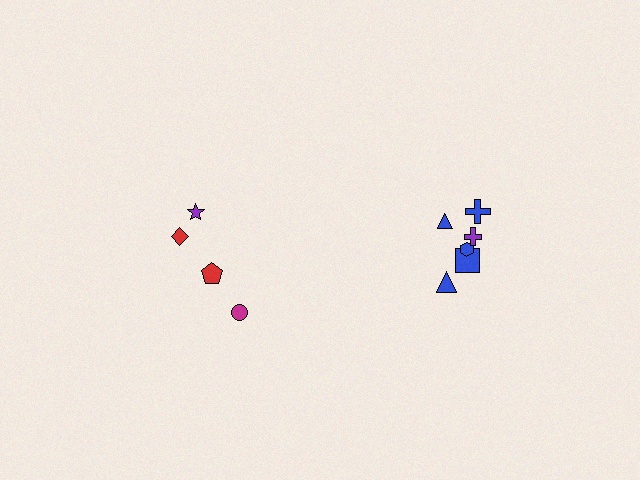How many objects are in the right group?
There are 6 objects.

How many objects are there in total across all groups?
There are 10 objects.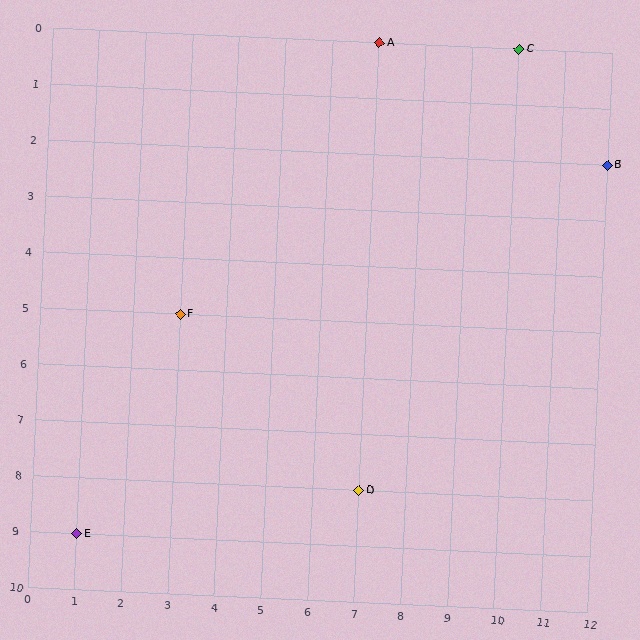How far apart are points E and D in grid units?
Points E and D are 6 columns and 1 row apart (about 6.1 grid units diagonally).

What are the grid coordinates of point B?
Point B is at grid coordinates (12, 2).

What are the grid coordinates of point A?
Point A is at grid coordinates (7, 0).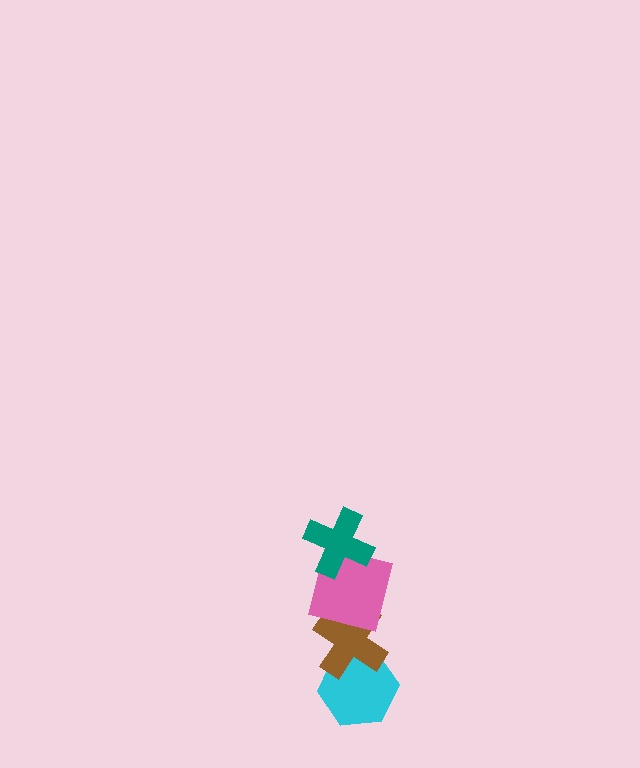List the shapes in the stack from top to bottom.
From top to bottom: the teal cross, the pink square, the brown cross, the cyan hexagon.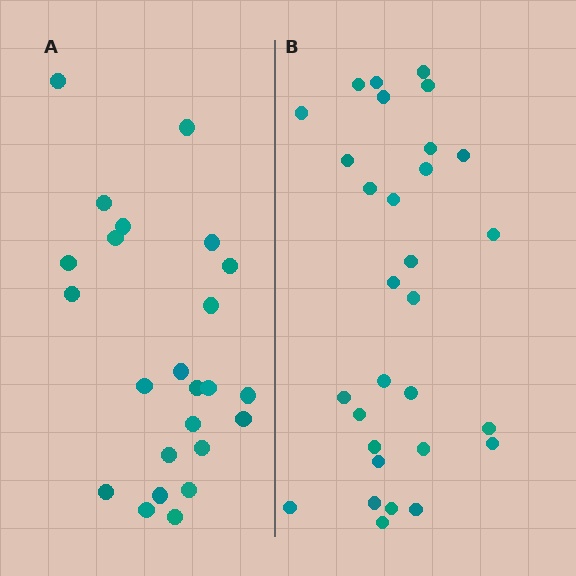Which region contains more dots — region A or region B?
Region B (the right region) has more dots.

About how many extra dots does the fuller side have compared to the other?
Region B has about 6 more dots than region A.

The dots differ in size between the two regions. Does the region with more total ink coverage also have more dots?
No. Region A has more total ink coverage because its dots are larger, but region B actually contains more individual dots. Total area can be misleading — the number of items is what matters here.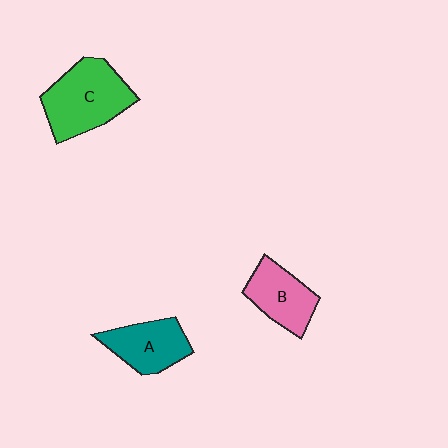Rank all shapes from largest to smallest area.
From largest to smallest: C (green), A (teal), B (pink).